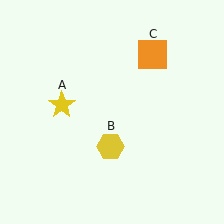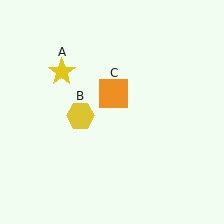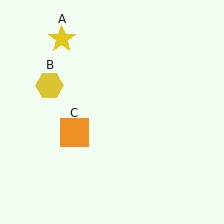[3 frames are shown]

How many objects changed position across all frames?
3 objects changed position: yellow star (object A), yellow hexagon (object B), orange square (object C).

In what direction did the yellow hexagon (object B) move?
The yellow hexagon (object B) moved up and to the left.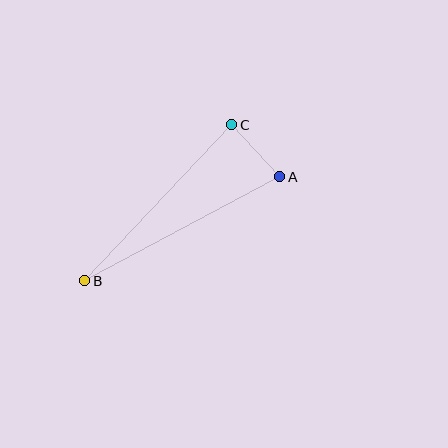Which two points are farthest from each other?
Points A and B are farthest from each other.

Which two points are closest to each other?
Points A and C are closest to each other.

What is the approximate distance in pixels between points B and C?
The distance between B and C is approximately 214 pixels.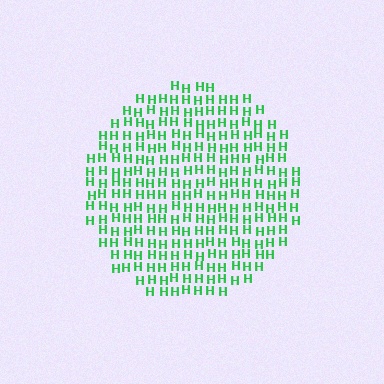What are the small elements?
The small elements are letter H's.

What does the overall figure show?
The overall figure shows a circle.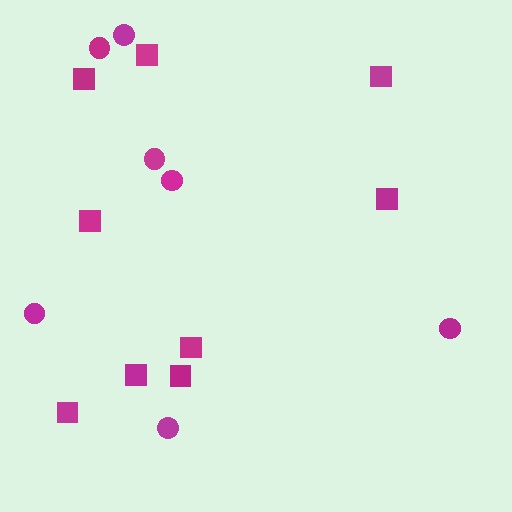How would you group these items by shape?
There are 2 groups: one group of squares (9) and one group of circles (7).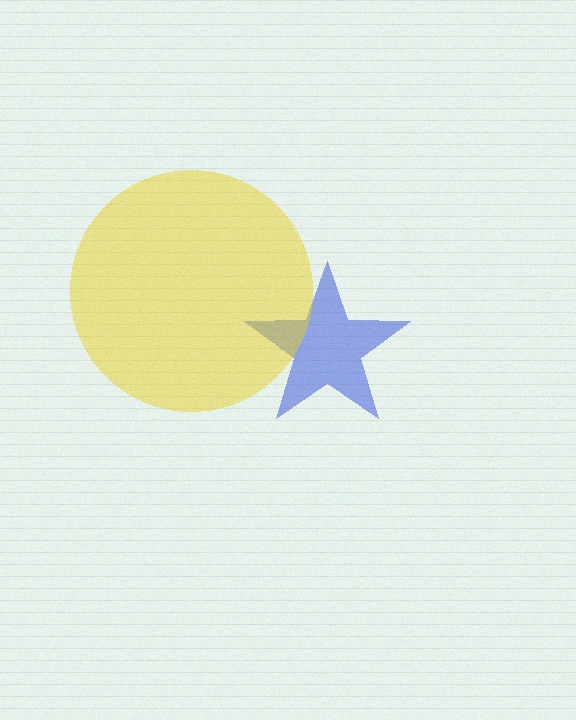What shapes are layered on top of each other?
The layered shapes are: a blue star, a yellow circle.